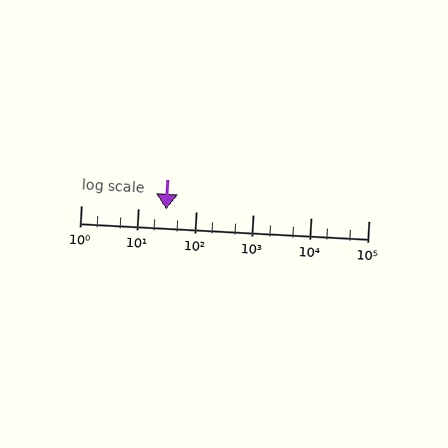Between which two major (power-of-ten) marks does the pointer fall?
The pointer is between 10 and 100.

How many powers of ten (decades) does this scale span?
The scale spans 5 decades, from 1 to 100000.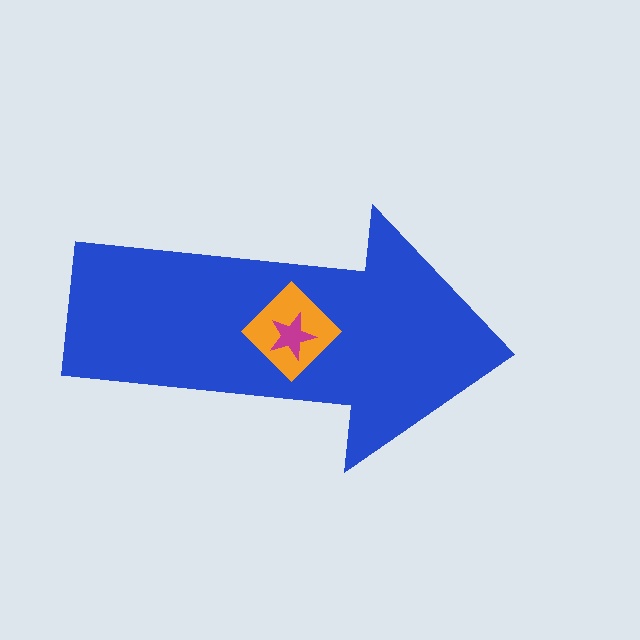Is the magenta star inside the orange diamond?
Yes.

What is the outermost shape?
The blue arrow.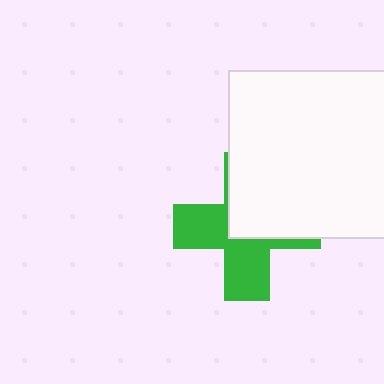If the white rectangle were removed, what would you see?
You would see the complete green cross.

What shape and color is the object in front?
The object in front is a white rectangle.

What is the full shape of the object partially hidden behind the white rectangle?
The partially hidden object is a green cross.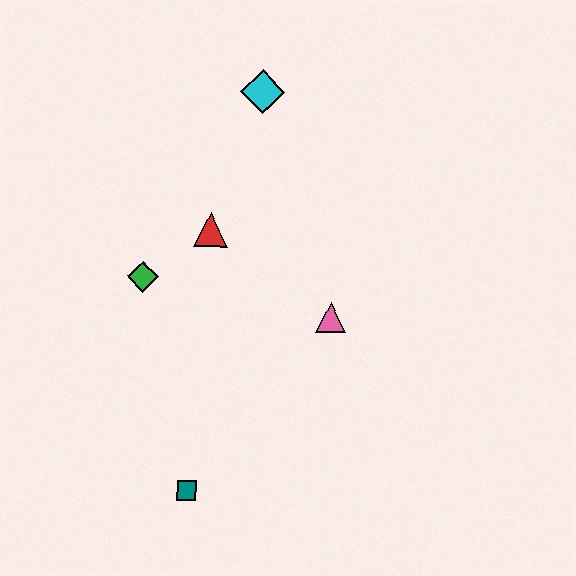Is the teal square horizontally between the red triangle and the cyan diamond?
No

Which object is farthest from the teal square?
The cyan diamond is farthest from the teal square.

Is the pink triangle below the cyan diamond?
Yes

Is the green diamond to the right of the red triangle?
No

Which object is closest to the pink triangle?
The red triangle is closest to the pink triangle.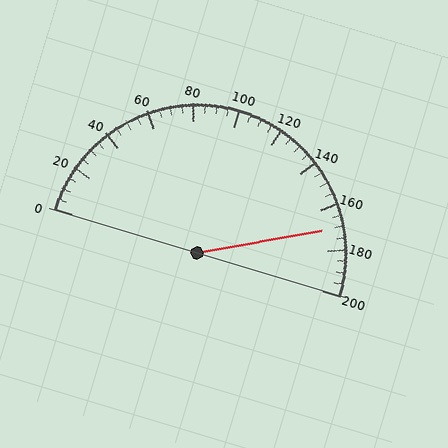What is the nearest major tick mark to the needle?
The nearest major tick mark is 160.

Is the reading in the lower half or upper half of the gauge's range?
The reading is in the upper half of the range (0 to 200).